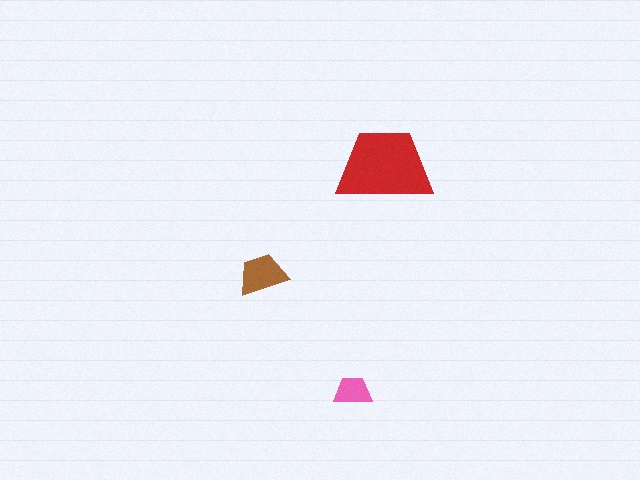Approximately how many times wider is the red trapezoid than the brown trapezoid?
About 2 times wider.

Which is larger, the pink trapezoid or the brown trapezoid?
The brown one.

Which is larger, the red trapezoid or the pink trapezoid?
The red one.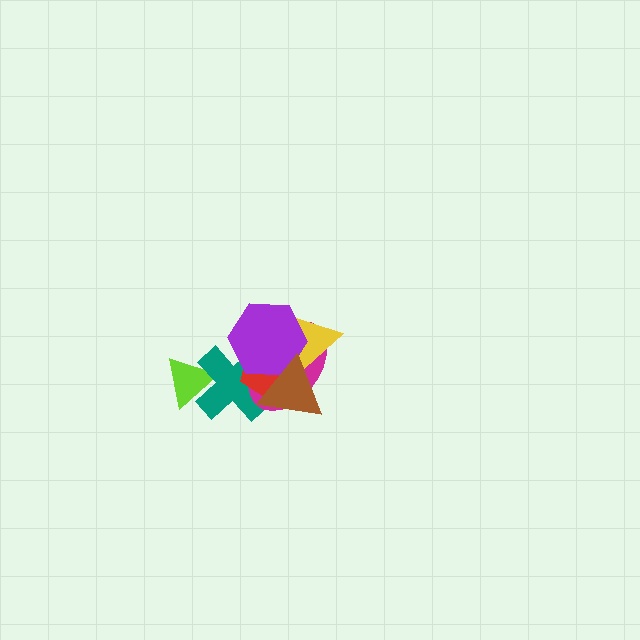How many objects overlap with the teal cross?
5 objects overlap with the teal cross.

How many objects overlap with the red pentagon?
5 objects overlap with the red pentagon.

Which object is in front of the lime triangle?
The teal cross is in front of the lime triangle.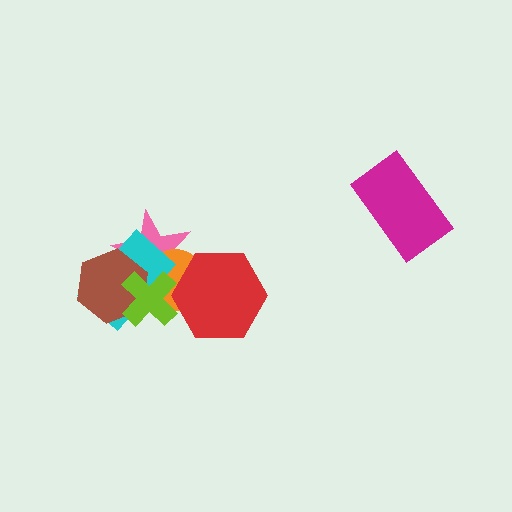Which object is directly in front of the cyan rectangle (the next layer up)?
The brown hexagon is directly in front of the cyan rectangle.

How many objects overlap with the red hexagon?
3 objects overlap with the red hexagon.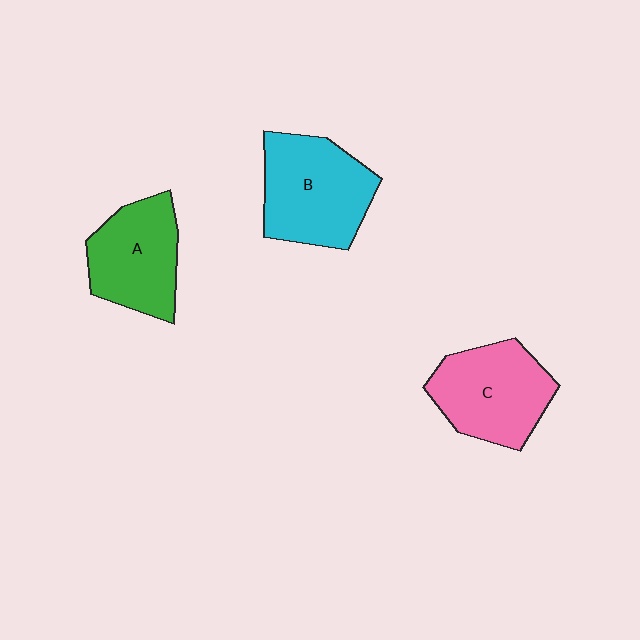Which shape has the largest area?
Shape B (cyan).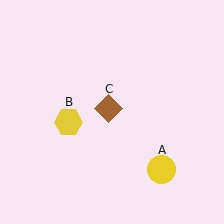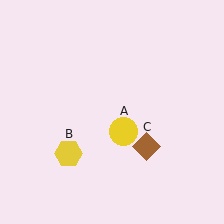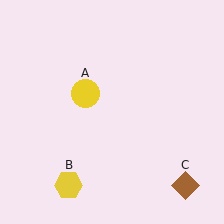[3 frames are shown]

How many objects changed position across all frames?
3 objects changed position: yellow circle (object A), yellow hexagon (object B), brown diamond (object C).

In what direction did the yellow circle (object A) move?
The yellow circle (object A) moved up and to the left.